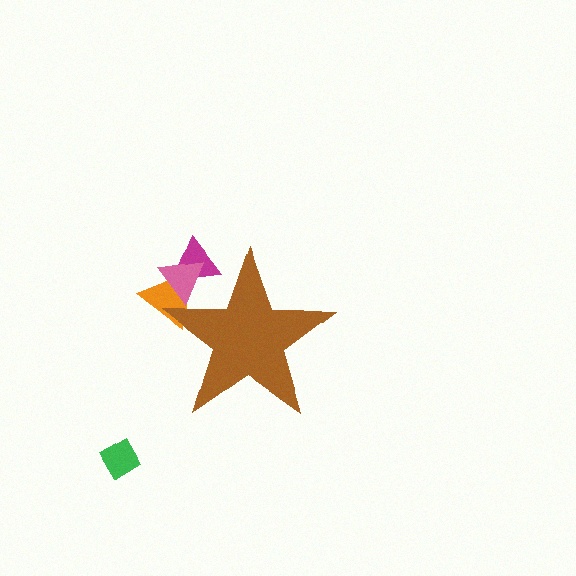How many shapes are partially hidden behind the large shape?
3 shapes are partially hidden.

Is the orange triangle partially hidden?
Yes, the orange triangle is partially hidden behind the brown star.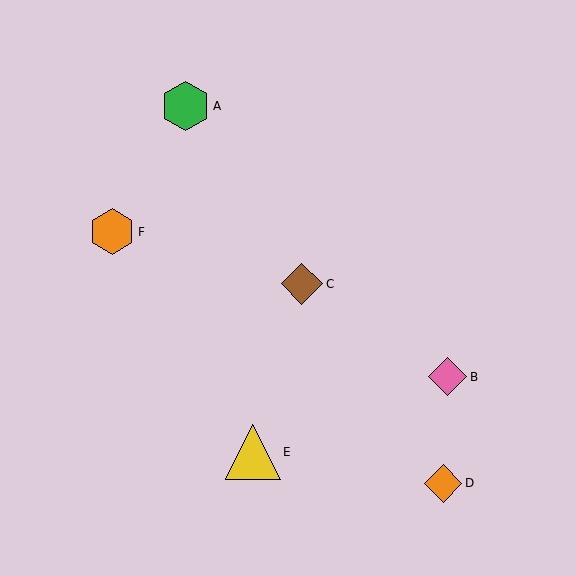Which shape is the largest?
The yellow triangle (labeled E) is the largest.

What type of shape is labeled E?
Shape E is a yellow triangle.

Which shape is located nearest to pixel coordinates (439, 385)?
The pink diamond (labeled B) at (448, 377) is nearest to that location.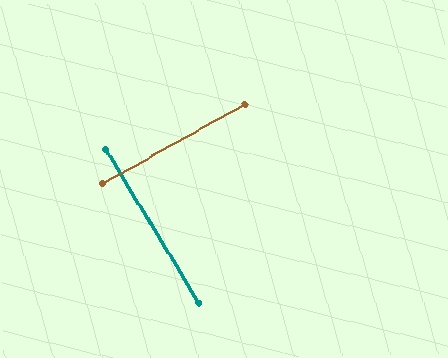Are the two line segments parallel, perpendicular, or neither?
Perpendicular — they meet at approximately 88°.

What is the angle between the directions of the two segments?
Approximately 88 degrees.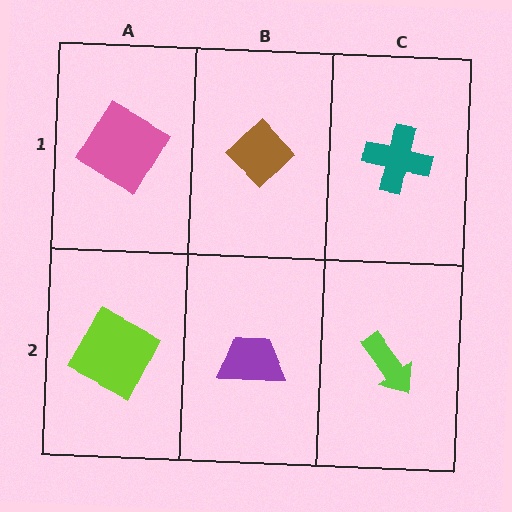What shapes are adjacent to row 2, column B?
A brown diamond (row 1, column B), a lime square (row 2, column A), a lime arrow (row 2, column C).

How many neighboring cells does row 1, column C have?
2.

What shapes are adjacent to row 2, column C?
A teal cross (row 1, column C), a purple trapezoid (row 2, column B).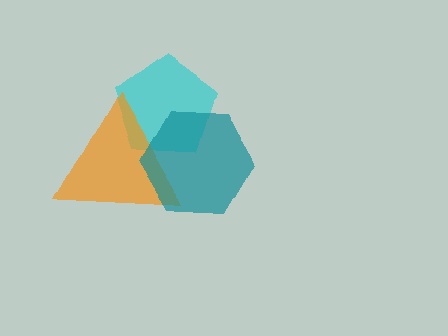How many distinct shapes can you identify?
There are 3 distinct shapes: a cyan pentagon, an orange triangle, a teal hexagon.